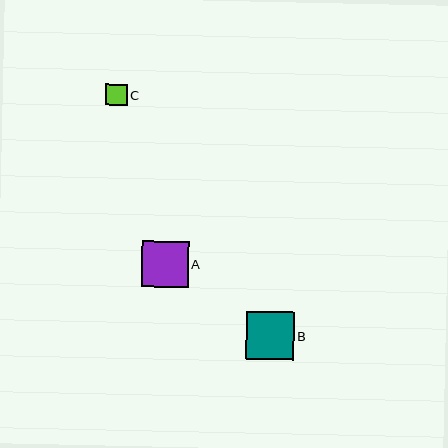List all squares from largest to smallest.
From largest to smallest: B, A, C.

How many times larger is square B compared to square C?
Square B is approximately 2.2 times the size of square C.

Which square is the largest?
Square B is the largest with a size of approximately 48 pixels.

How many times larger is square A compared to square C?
Square A is approximately 2.2 times the size of square C.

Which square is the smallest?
Square C is the smallest with a size of approximately 21 pixels.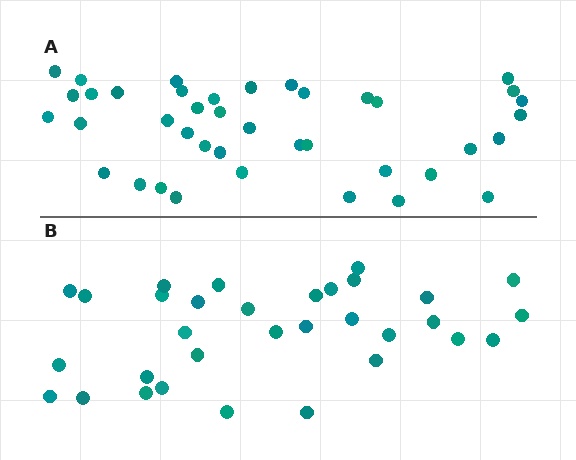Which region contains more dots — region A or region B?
Region A (the top region) has more dots.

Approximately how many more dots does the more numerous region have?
Region A has roughly 8 or so more dots than region B.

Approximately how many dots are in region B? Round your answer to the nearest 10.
About 30 dots. (The exact count is 32, which rounds to 30.)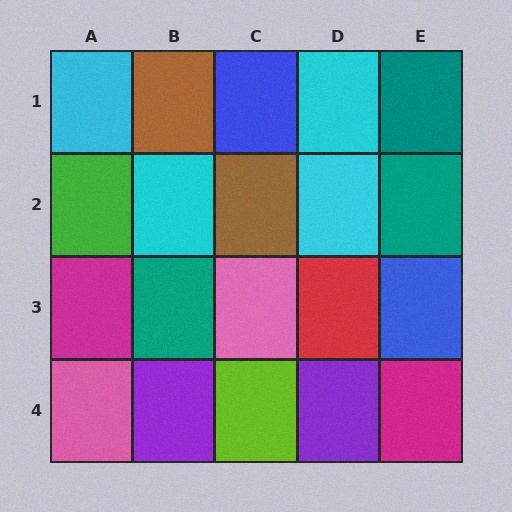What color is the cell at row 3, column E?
Blue.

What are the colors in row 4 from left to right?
Pink, purple, lime, purple, magenta.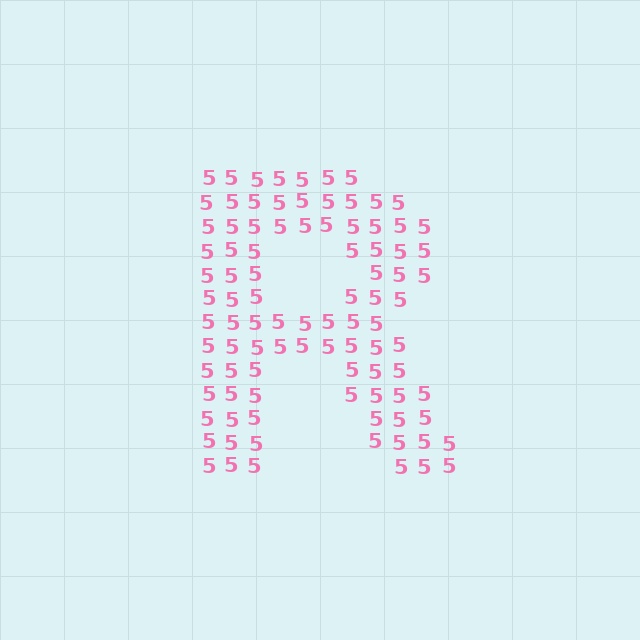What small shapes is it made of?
It is made of small digit 5's.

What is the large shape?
The large shape is the letter R.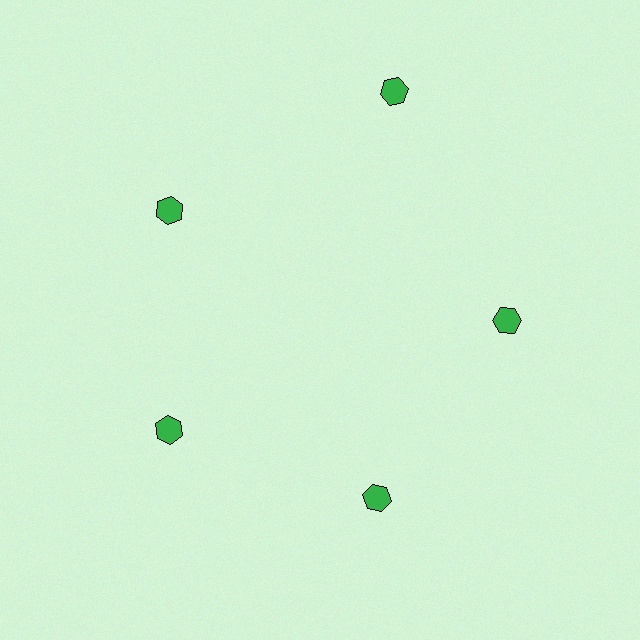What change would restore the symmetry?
The symmetry would be restored by moving it inward, back onto the ring so that all 5 hexagons sit at equal angles and equal distance from the center.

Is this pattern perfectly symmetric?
No. The 5 green hexagons are arranged in a ring, but one element near the 1 o'clock position is pushed outward from the center, breaking the 5-fold rotational symmetry.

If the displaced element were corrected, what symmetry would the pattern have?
It would have 5-fold rotational symmetry — the pattern would map onto itself every 72 degrees.